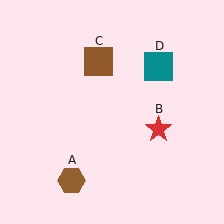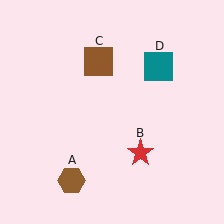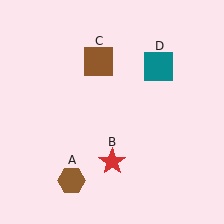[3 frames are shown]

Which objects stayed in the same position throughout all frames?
Brown hexagon (object A) and brown square (object C) and teal square (object D) remained stationary.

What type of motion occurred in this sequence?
The red star (object B) rotated clockwise around the center of the scene.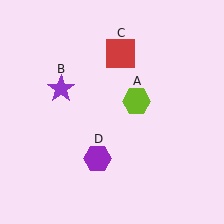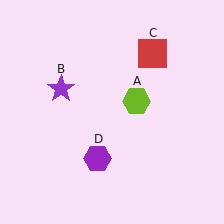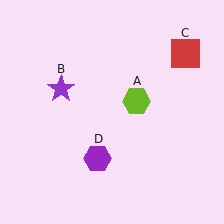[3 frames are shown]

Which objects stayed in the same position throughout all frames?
Lime hexagon (object A) and purple star (object B) and purple hexagon (object D) remained stationary.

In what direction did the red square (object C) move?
The red square (object C) moved right.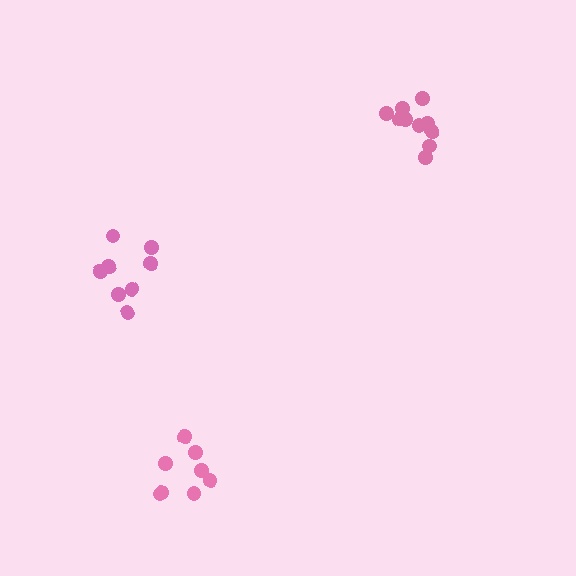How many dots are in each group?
Group 1: 8 dots, Group 2: 11 dots, Group 3: 8 dots (27 total).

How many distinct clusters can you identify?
There are 3 distinct clusters.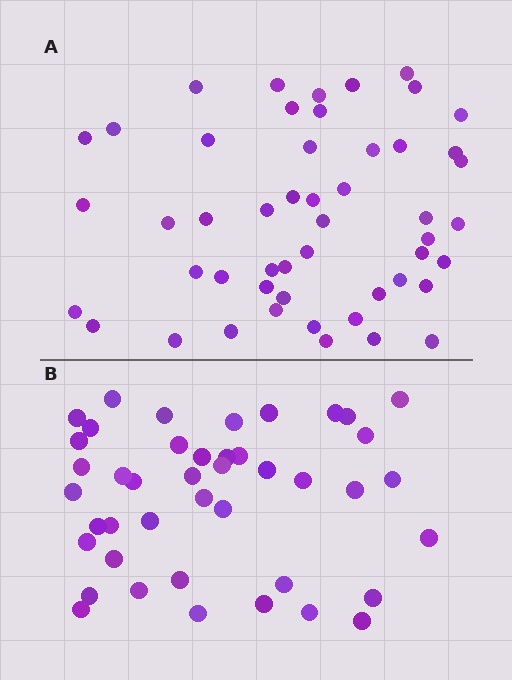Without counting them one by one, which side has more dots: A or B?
Region A (the top region) has more dots.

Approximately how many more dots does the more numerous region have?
Region A has roughly 8 or so more dots than region B.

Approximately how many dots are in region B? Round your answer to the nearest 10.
About 40 dots. (The exact count is 43, which rounds to 40.)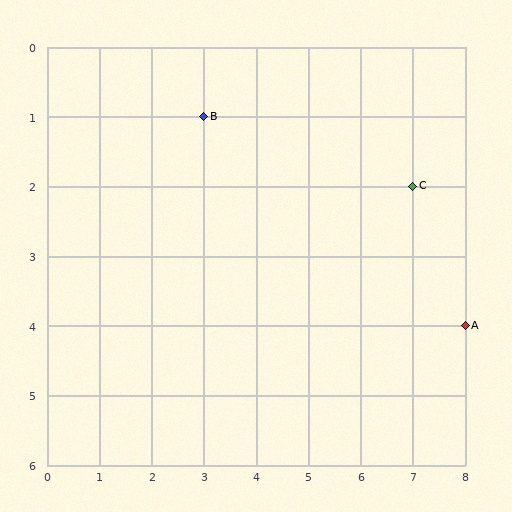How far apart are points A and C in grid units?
Points A and C are 1 column and 2 rows apart (about 2.2 grid units diagonally).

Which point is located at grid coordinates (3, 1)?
Point B is at (3, 1).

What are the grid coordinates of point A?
Point A is at grid coordinates (8, 4).